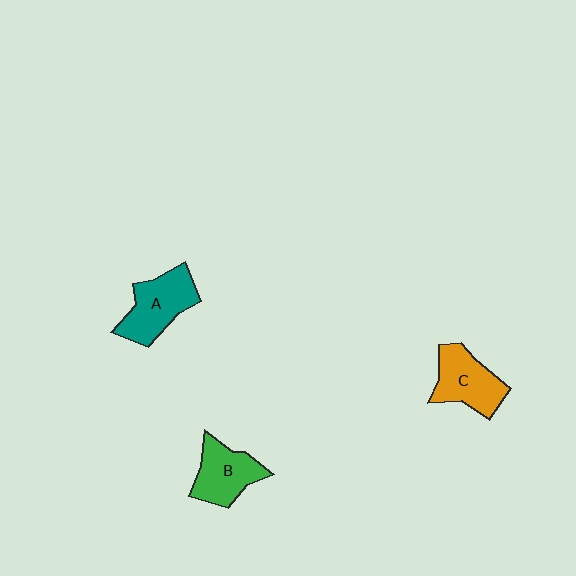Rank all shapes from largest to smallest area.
From largest to smallest: A (teal), C (orange), B (green).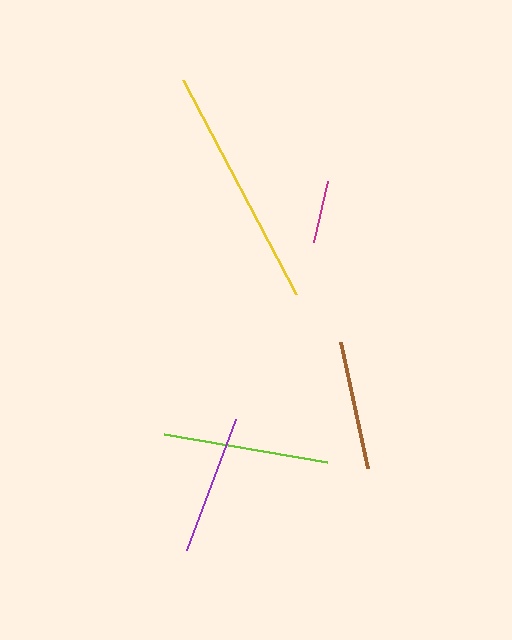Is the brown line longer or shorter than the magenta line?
The brown line is longer than the magenta line.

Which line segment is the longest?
The yellow line is the longest at approximately 242 pixels.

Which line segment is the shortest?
The magenta line is the shortest at approximately 62 pixels.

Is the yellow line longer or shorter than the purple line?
The yellow line is longer than the purple line.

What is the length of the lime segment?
The lime segment is approximately 165 pixels long.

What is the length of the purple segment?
The purple segment is approximately 140 pixels long.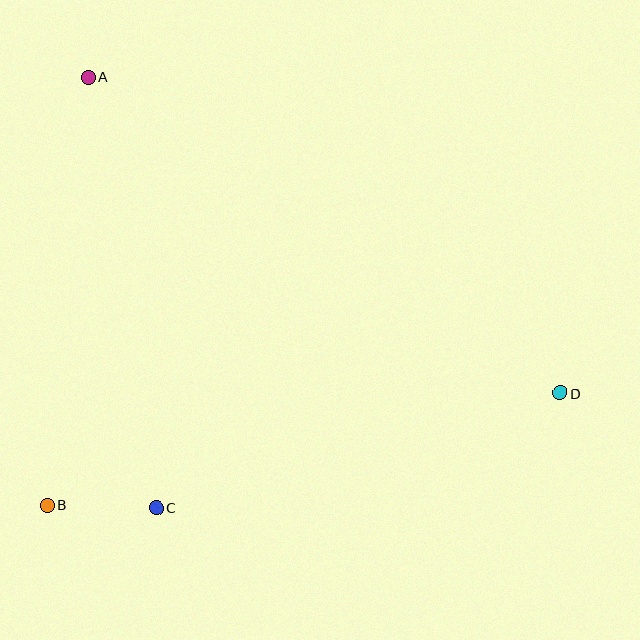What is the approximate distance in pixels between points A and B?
The distance between A and B is approximately 430 pixels.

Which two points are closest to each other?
Points B and C are closest to each other.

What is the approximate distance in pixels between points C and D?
The distance between C and D is approximately 420 pixels.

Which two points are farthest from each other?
Points A and D are farthest from each other.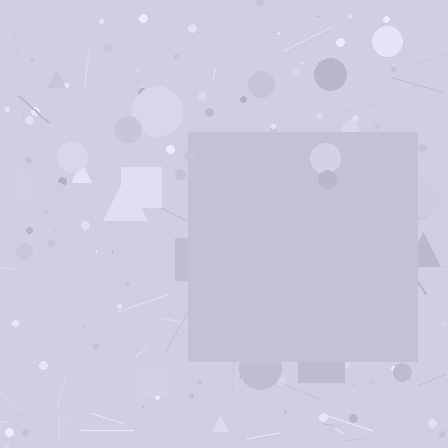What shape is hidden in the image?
A square is hidden in the image.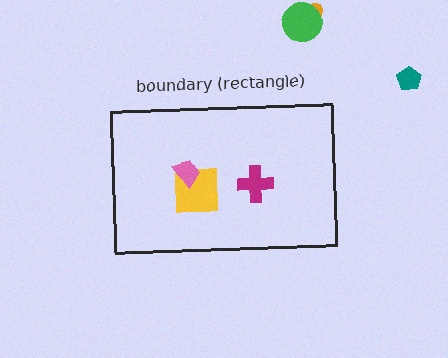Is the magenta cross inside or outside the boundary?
Inside.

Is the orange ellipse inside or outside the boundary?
Outside.